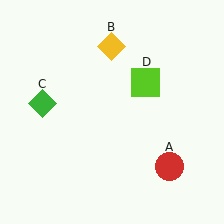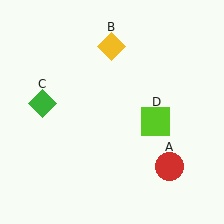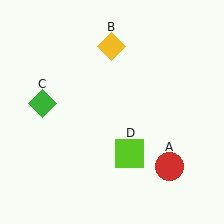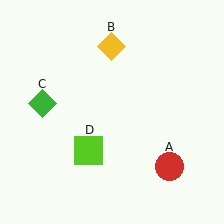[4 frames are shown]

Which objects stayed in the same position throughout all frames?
Red circle (object A) and yellow diamond (object B) and green diamond (object C) remained stationary.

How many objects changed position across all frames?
1 object changed position: lime square (object D).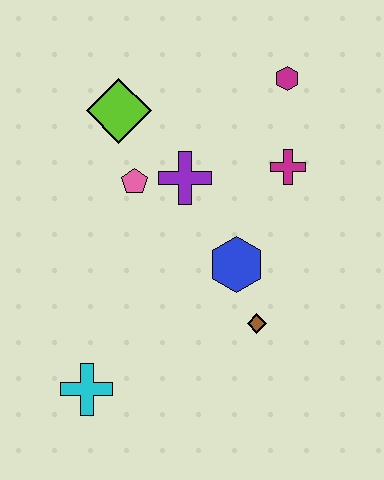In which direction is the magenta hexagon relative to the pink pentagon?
The magenta hexagon is to the right of the pink pentagon.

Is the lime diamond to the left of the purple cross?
Yes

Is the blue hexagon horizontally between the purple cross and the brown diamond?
Yes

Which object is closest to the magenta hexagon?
The magenta cross is closest to the magenta hexagon.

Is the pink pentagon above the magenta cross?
No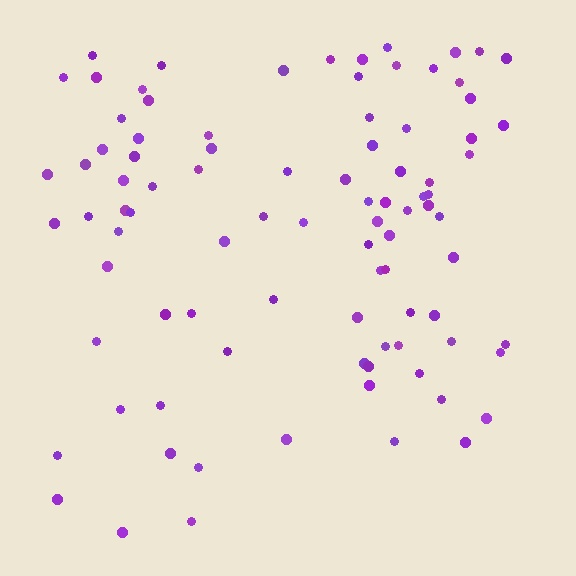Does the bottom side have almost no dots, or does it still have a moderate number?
Still a moderate number, just noticeably fewer than the top.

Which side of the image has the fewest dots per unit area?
The bottom.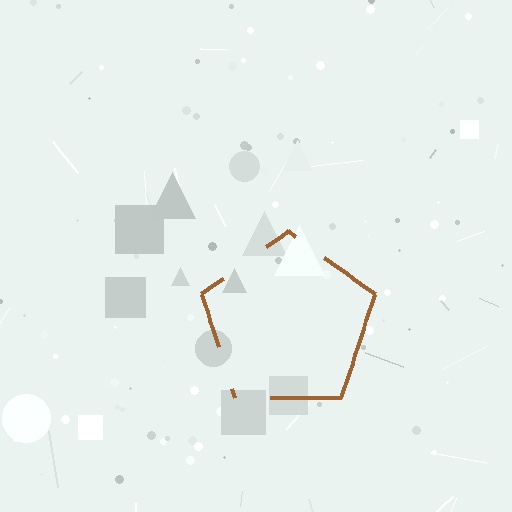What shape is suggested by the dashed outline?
The dashed outline suggests a pentagon.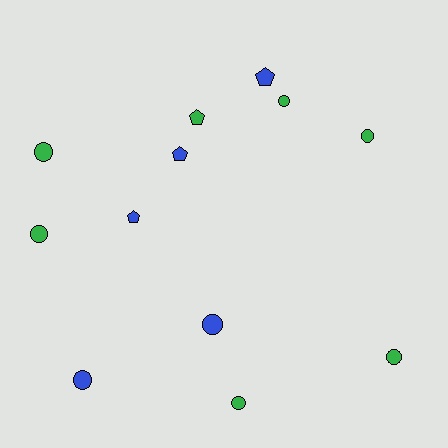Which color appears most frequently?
Green, with 7 objects.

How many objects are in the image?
There are 12 objects.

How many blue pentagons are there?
There are 3 blue pentagons.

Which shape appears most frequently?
Circle, with 8 objects.